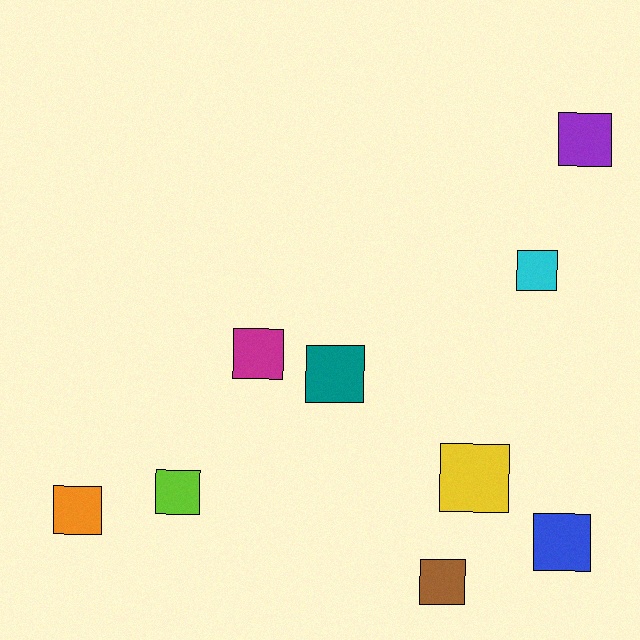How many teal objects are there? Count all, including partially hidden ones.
There is 1 teal object.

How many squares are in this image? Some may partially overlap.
There are 9 squares.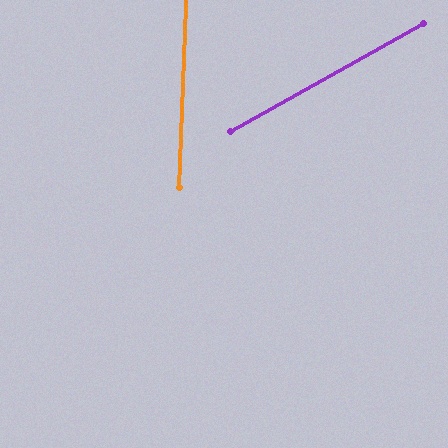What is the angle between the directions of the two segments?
Approximately 59 degrees.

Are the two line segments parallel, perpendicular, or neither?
Neither parallel nor perpendicular — they differ by about 59°.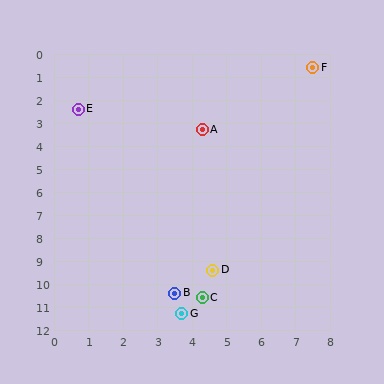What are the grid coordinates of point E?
Point E is at approximately (0.7, 2.4).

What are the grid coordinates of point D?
Point D is at approximately (4.6, 9.4).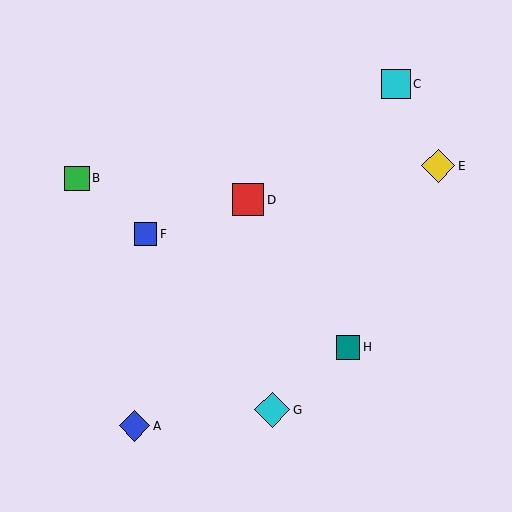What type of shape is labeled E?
Shape E is a yellow diamond.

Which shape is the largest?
The cyan diamond (labeled G) is the largest.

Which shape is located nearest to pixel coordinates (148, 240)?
The blue square (labeled F) at (146, 234) is nearest to that location.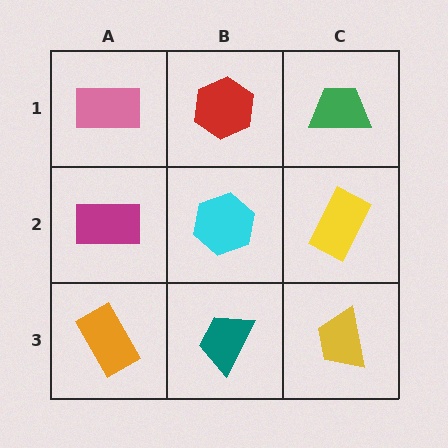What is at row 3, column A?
An orange rectangle.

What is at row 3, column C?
A yellow trapezoid.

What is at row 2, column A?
A magenta rectangle.